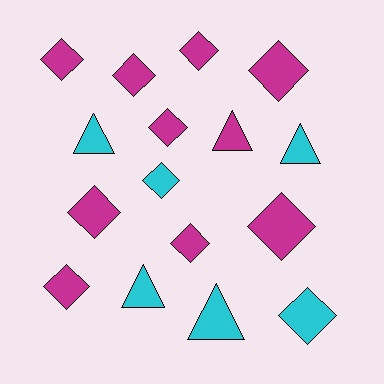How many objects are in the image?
There are 16 objects.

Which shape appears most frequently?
Diamond, with 11 objects.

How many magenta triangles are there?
There is 1 magenta triangle.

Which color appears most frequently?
Magenta, with 10 objects.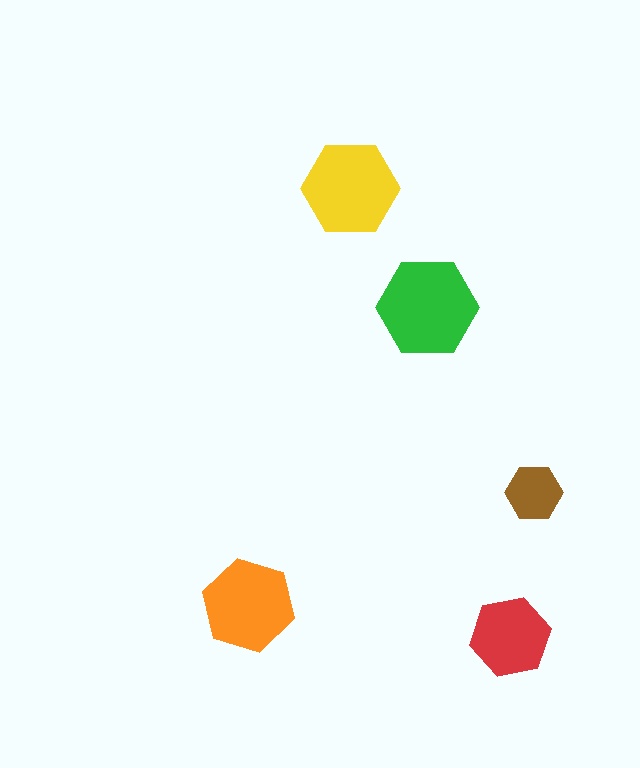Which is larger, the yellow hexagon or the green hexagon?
The green one.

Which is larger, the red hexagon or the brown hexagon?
The red one.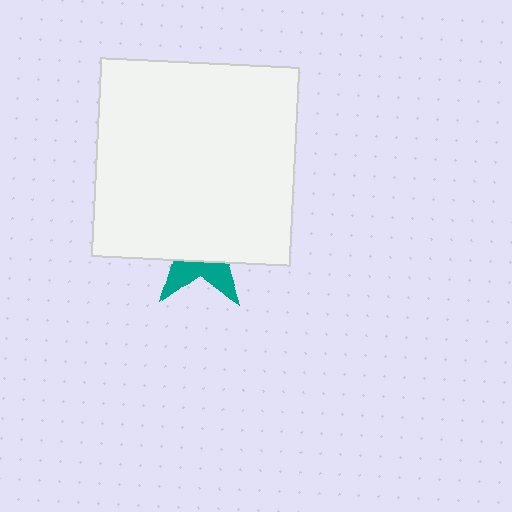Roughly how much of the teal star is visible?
A small part of it is visible (roughly 31%).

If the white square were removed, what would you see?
You would see the complete teal star.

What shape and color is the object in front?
The object in front is a white square.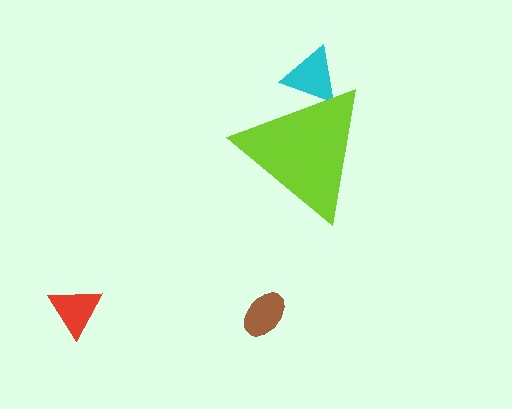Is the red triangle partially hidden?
No, the red triangle is fully visible.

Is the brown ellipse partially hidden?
No, the brown ellipse is fully visible.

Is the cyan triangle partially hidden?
Yes, the cyan triangle is partially hidden behind the lime triangle.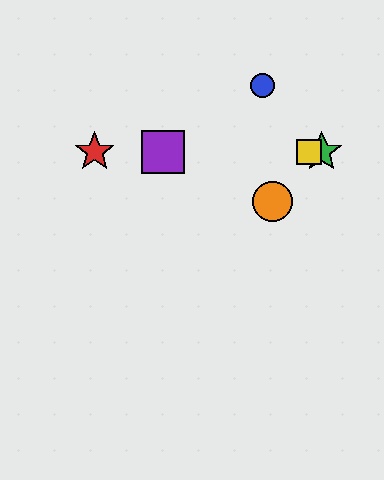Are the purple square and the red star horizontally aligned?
Yes, both are at y≈152.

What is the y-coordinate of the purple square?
The purple square is at y≈152.